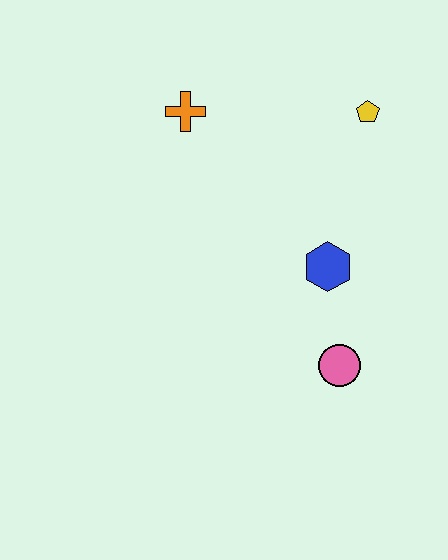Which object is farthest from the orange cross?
The pink circle is farthest from the orange cross.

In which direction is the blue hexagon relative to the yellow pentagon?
The blue hexagon is below the yellow pentagon.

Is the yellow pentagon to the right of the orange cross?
Yes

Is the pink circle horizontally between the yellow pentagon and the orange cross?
Yes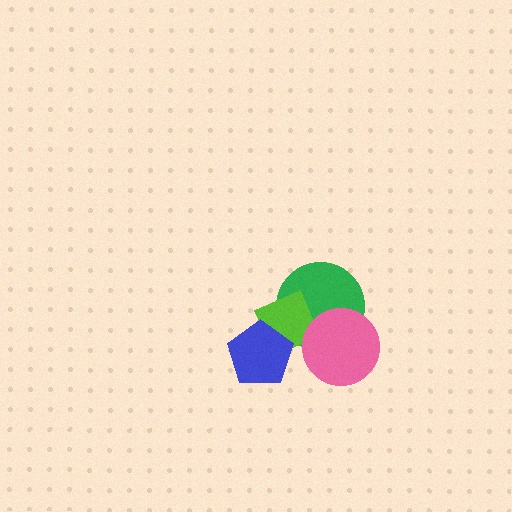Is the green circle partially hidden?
Yes, it is partially covered by another shape.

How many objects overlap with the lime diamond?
3 objects overlap with the lime diamond.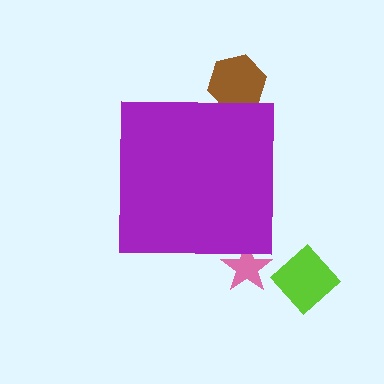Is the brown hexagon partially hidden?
Yes, the brown hexagon is partially hidden behind the purple square.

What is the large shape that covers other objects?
A purple square.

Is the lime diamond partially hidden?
No, the lime diamond is fully visible.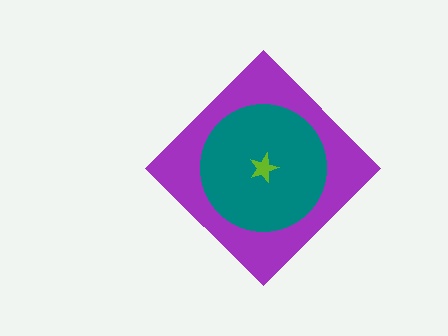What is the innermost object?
The lime star.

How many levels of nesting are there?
3.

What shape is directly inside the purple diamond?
The teal circle.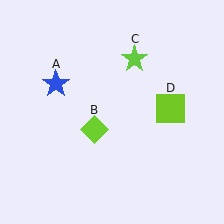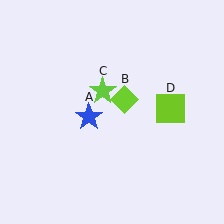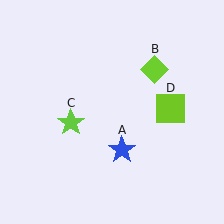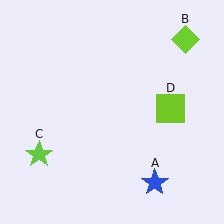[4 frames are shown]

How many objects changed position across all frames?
3 objects changed position: blue star (object A), lime diamond (object B), lime star (object C).